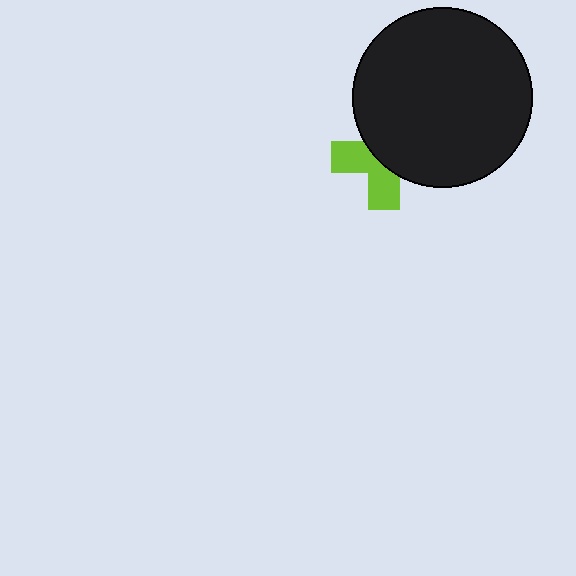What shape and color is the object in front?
The object in front is a black circle.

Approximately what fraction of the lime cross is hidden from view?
Roughly 55% of the lime cross is hidden behind the black circle.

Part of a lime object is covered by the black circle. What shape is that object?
It is a cross.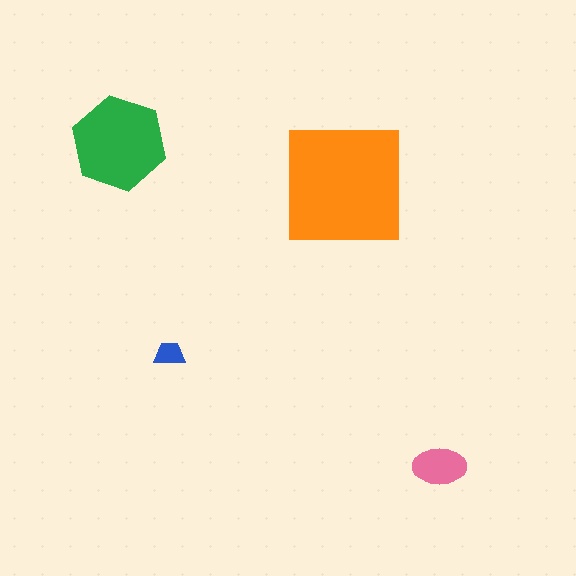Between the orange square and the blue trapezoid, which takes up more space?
The orange square.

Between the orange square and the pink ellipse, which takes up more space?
The orange square.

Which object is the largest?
The orange square.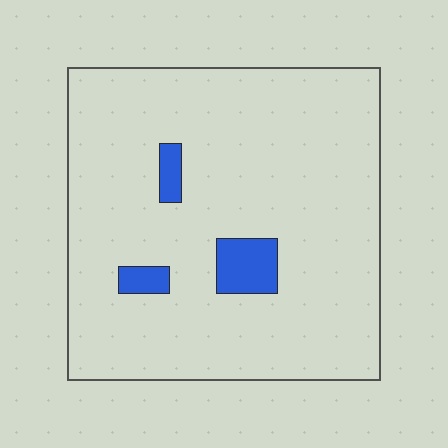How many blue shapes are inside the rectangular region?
3.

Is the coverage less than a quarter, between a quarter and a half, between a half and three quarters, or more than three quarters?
Less than a quarter.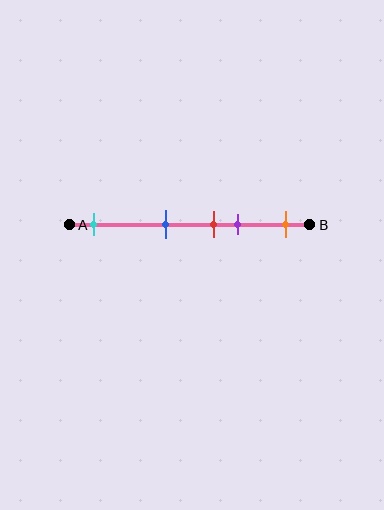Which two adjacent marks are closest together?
The red and purple marks are the closest adjacent pair.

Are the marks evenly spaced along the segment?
No, the marks are not evenly spaced.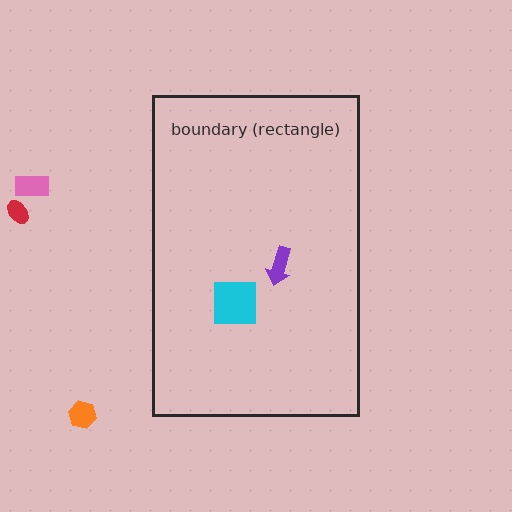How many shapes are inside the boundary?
2 inside, 3 outside.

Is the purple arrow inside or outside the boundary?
Inside.